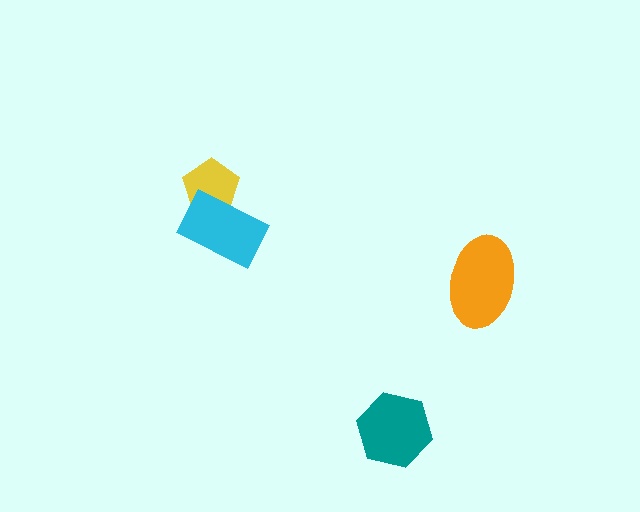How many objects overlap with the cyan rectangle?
1 object overlaps with the cyan rectangle.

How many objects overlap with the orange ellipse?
0 objects overlap with the orange ellipse.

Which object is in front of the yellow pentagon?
The cyan rectangle is in front of the yellow pentagon.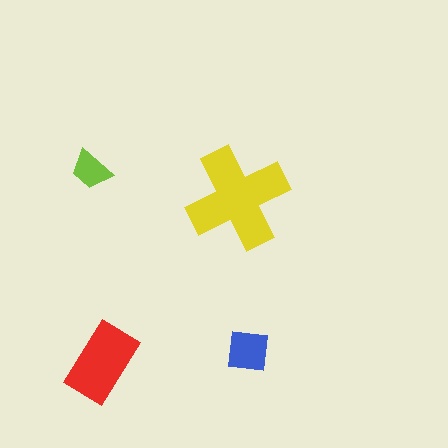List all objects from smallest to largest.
The lime trapezoid, the blue square, the red rectangle, the yellow cross.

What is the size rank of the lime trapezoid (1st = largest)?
4th.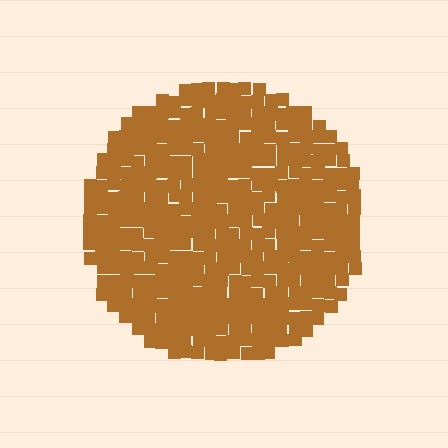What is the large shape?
The large shape is a circle.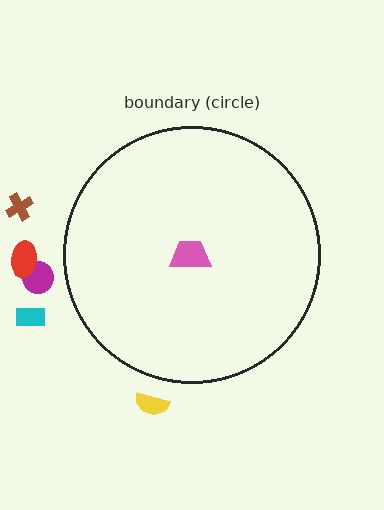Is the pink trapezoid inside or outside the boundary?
Inside.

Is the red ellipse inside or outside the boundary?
Outside.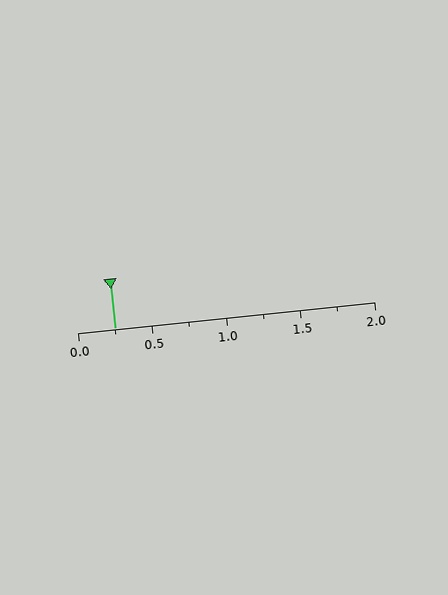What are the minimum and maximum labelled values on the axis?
The axis runs from 0.0 to 2.0.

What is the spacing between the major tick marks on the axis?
The major ticks are spaced 0.5 apart.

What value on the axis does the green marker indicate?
The marker indicates approximately 0.25.